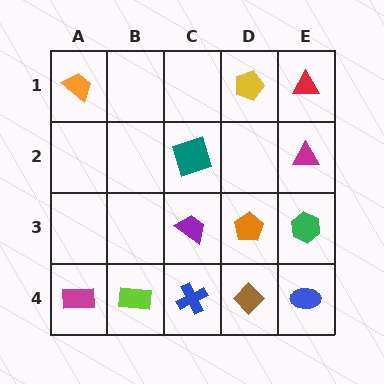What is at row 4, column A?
A magenta rectangle.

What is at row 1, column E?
A red triangle.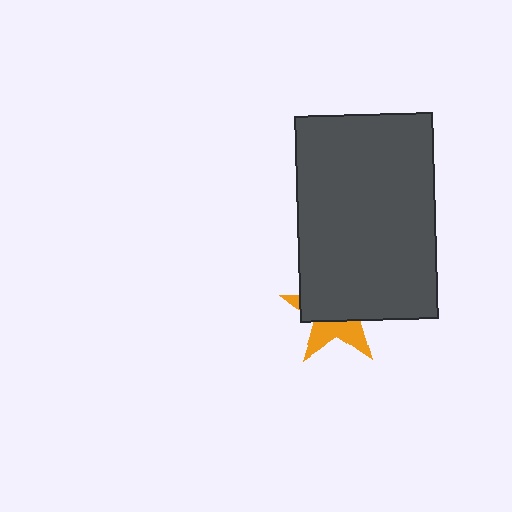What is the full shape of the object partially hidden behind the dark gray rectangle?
The partially hidden object is an orange star.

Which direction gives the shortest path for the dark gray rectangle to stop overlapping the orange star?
Moving up gives the shortest separation.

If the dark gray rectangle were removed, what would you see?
You would see the complete orange star.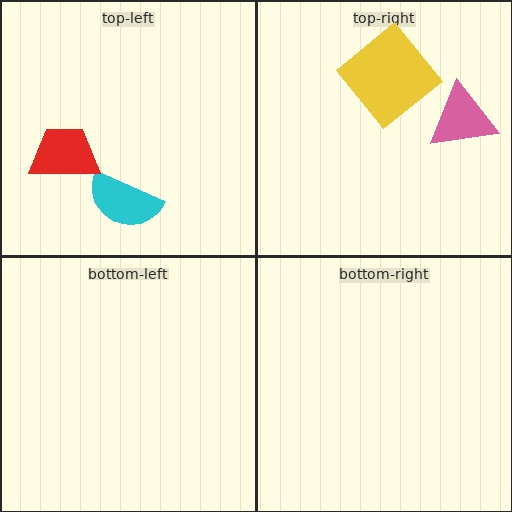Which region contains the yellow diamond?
The top-right region.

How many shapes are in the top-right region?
2.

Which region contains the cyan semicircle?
The top-left region.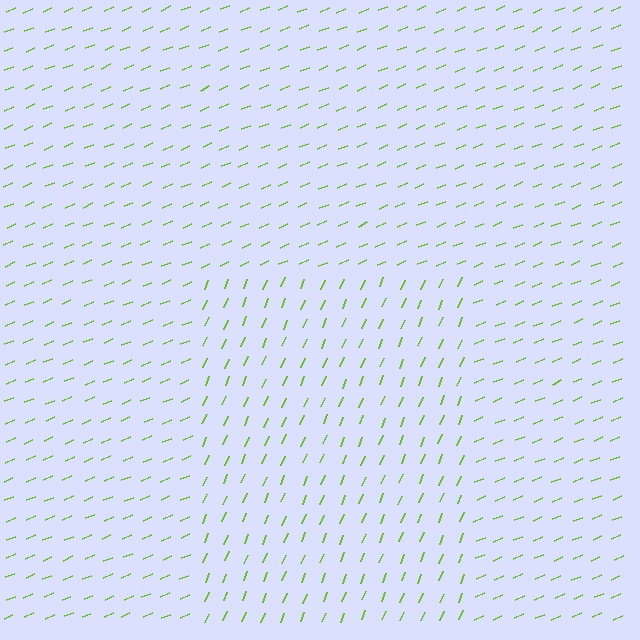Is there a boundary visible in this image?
Yes, there is a texture boundary formed by a change in line orientation.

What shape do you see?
I see a rectangle.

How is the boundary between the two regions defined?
The boundary is defined purely by a change in line orientation (approximately 45 degrees difference). All lines are the same color and thickness.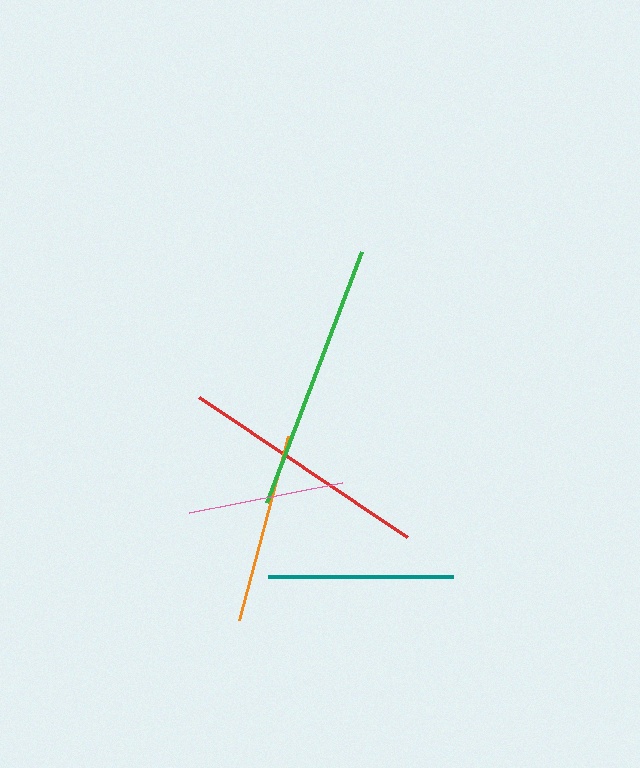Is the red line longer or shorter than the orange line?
The red line is longer than the orange line.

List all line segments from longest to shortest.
From longest to shortest: green, red, orange, teal, pink.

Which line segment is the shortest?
The pink line is the shortest at approximately 157 pixels.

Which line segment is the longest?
The green line is the longest at approximately 268 pixels.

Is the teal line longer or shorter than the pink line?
The teal line is longer than the pink line.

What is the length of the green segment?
The green segment is approximately 268 pixels long.